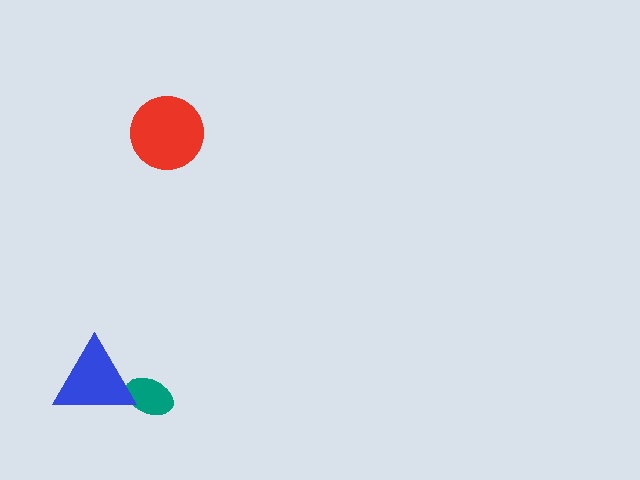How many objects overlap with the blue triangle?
1 object overlaps with the blue triangle.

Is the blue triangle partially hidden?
No, no other shape covers it.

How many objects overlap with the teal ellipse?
1 object overlaps with the teal ellipse.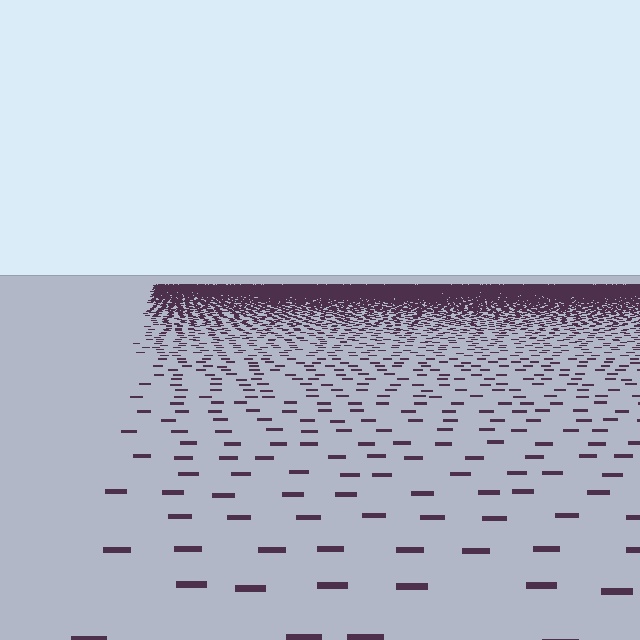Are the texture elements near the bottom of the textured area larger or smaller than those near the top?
Larger. Near the bottom, elements are closer to the viewer and appear at a bigger on-screen size.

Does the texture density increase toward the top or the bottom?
Density increases toward the top.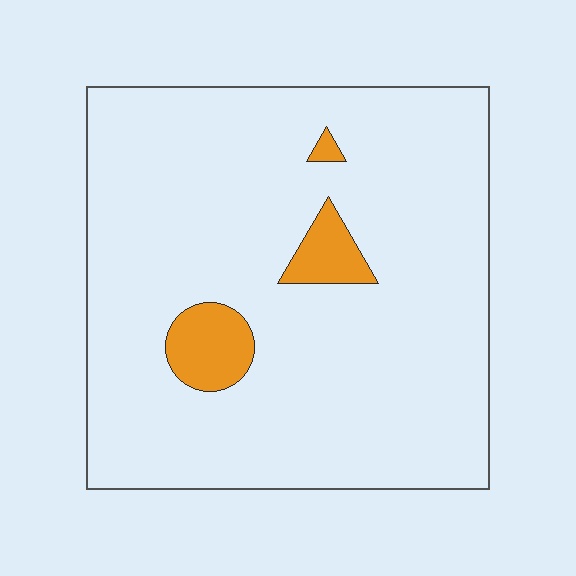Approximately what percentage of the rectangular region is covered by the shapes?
Approximately 5%.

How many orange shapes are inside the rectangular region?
3.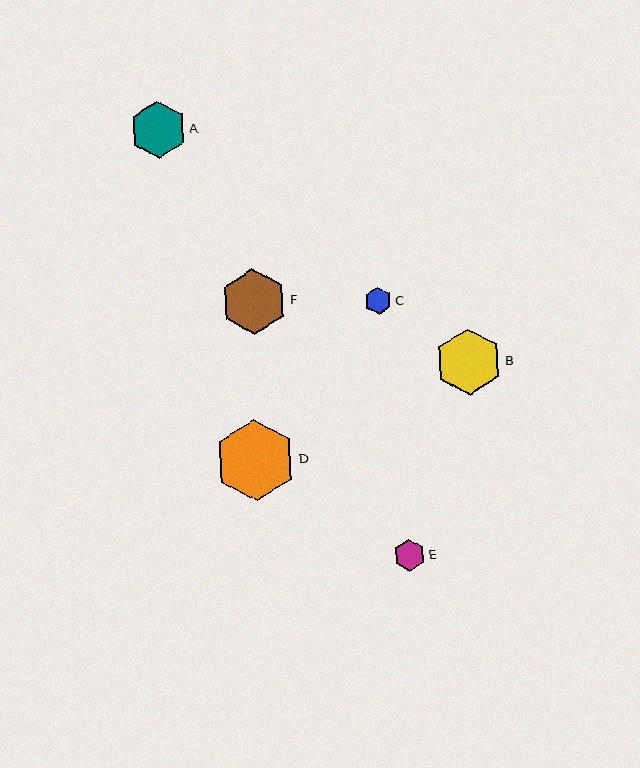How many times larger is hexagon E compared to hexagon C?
Hexagon E is approximately 1.2 times the size of hexagon C.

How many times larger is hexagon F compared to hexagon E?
Hexagon F is approximately 2.1 times the size of hexagon E.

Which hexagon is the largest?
Hexagon D is the largest with a size of approximately 82 pixels.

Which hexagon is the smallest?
Hexagon C is the smallest with a size of approximately 27 pixels.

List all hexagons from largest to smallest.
From largest to smallest: D, B, F, A, E, C.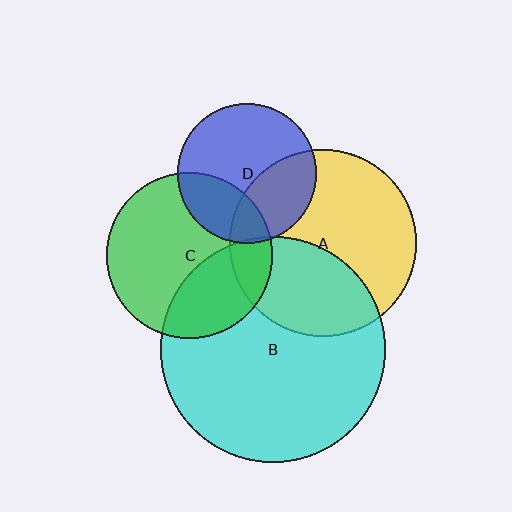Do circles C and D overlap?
Yes.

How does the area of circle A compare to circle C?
Approximately 1.3 times.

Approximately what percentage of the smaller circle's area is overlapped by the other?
Approximately 30%.